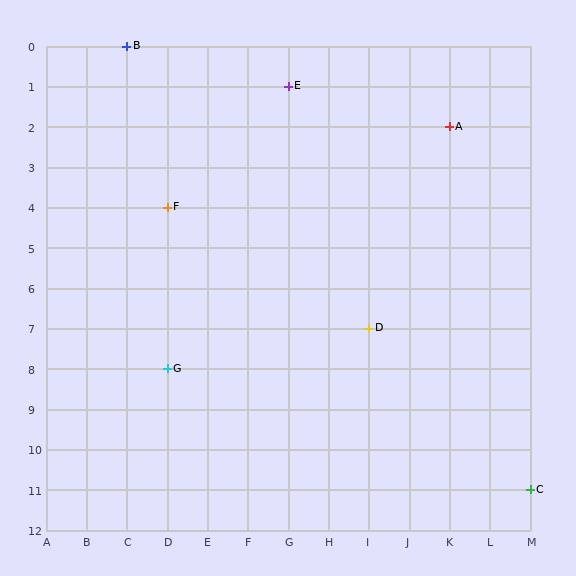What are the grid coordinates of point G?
Point G is at grid coordinates (D, 8).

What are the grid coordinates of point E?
Point E is at grid coordinates (G, 1).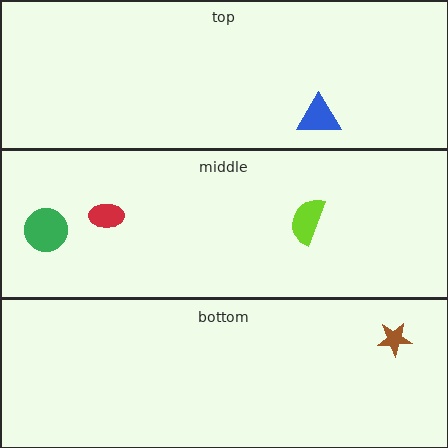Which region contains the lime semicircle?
The middle region.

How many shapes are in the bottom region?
1.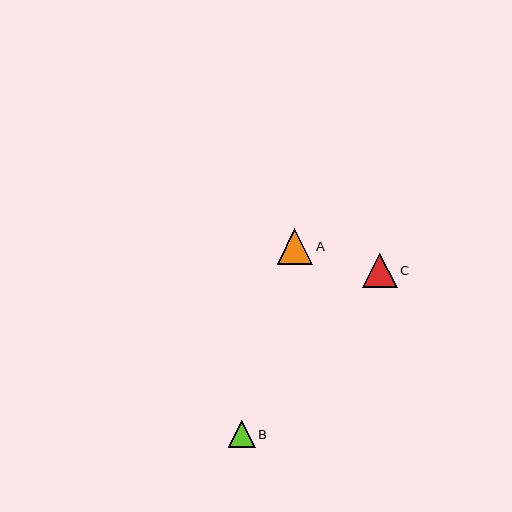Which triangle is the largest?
Triangle A is the largest with a size of approximately 35 pixels.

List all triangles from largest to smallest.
From largest to smallest: A, C, B.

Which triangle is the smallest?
Triangle B is the smallest with a size of approximately 26 pixels.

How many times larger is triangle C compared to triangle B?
Triangle C is approximately 1.3 times the size of triangle B.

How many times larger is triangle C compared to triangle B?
Triangle C is approximately 1.3 times the size of triangle B.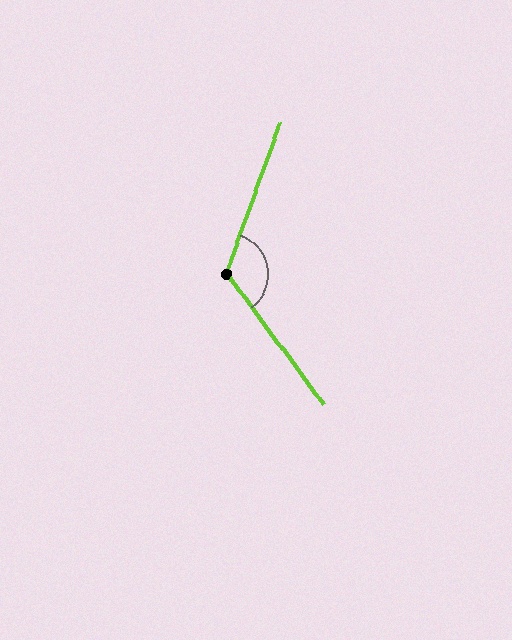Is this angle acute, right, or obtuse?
It is obtuse.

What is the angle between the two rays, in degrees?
Approximately 124 degrees.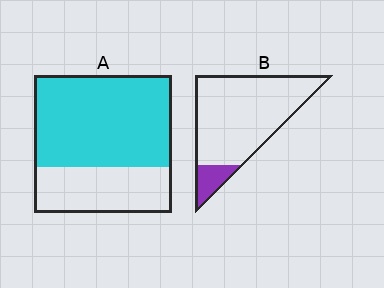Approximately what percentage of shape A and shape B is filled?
A is approximately 65% and B is approximately 10%.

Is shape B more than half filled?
No.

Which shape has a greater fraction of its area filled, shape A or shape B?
Shape A.